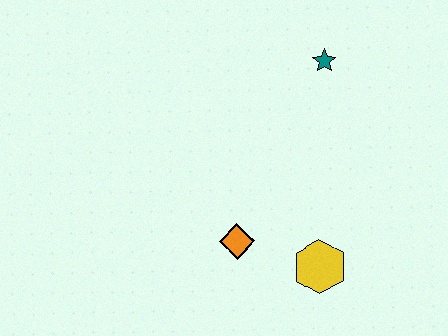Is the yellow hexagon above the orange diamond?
No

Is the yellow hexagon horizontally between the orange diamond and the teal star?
Yes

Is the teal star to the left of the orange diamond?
No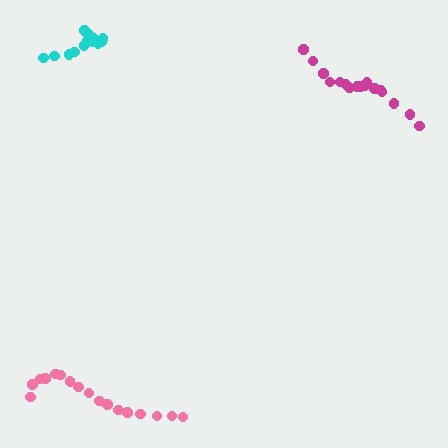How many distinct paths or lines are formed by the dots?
There are 3 distinct paths.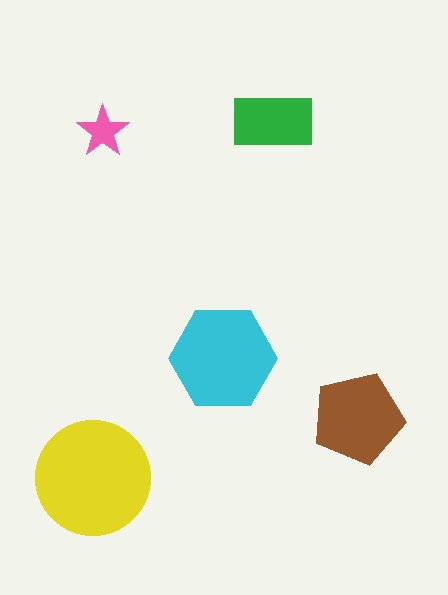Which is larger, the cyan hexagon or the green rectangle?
The cyan hexagon.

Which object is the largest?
The yellow circle.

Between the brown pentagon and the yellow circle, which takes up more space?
The yellow circle.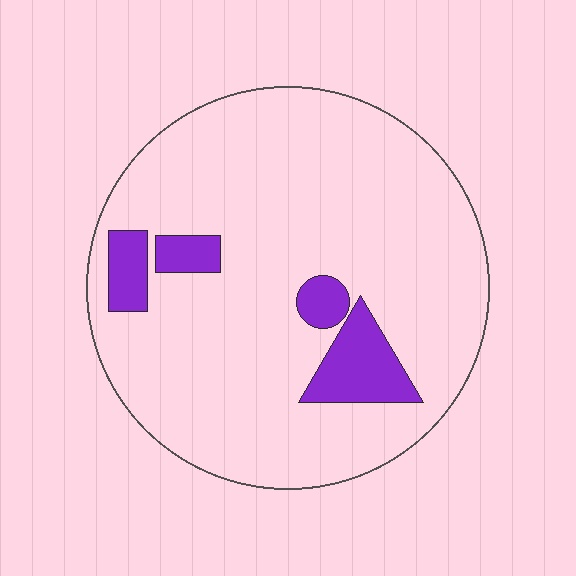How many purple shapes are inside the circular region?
4.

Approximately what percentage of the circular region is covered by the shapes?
Approximately 10%.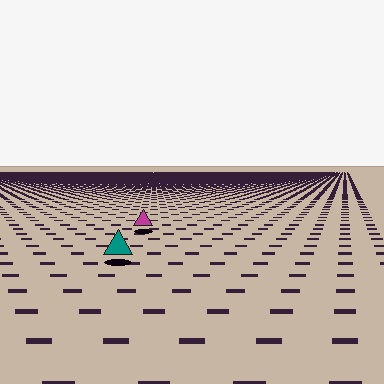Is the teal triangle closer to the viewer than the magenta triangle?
Yes. The teal triangle is closer — you can tell from the texture gradient: the ground texture is coarser near it.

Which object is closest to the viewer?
The teal triangle is closest. The texture marks near it are larger and more spread out.